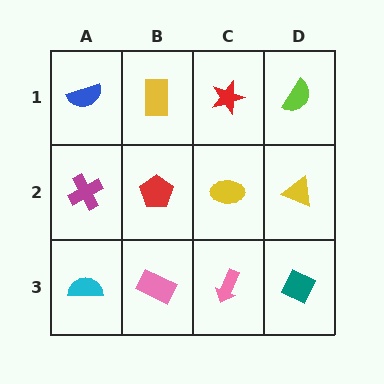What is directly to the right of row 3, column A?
A pink rectangle.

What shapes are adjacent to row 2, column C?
A red star (row 1, column C), a pink arrow (row 3, column C), a red pentagon (row 2, column B), a yellow triangle (row 2, column D).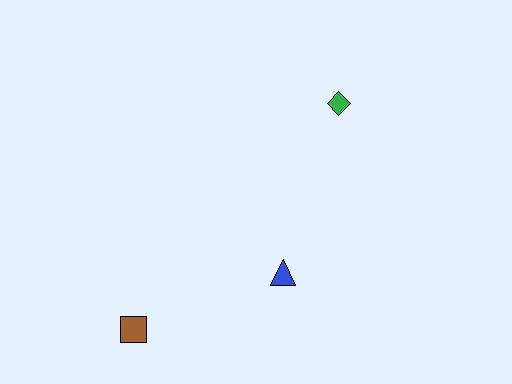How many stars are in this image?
There are no stars.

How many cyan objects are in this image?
There are no cyan objects.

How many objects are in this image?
There are 3 objects.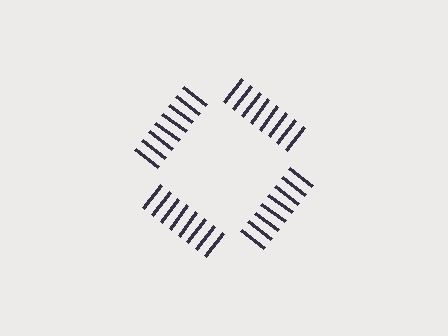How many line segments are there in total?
32 — 8 along each of the 4 edges.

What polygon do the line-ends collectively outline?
An illusory square — the line segments terminate on its edges but no continuous stroke is drawn.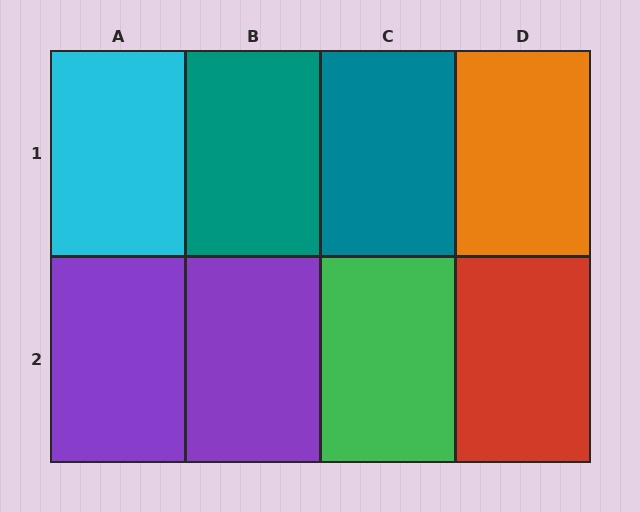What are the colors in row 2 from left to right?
Purple, purple, green, red.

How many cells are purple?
2 cells are purple.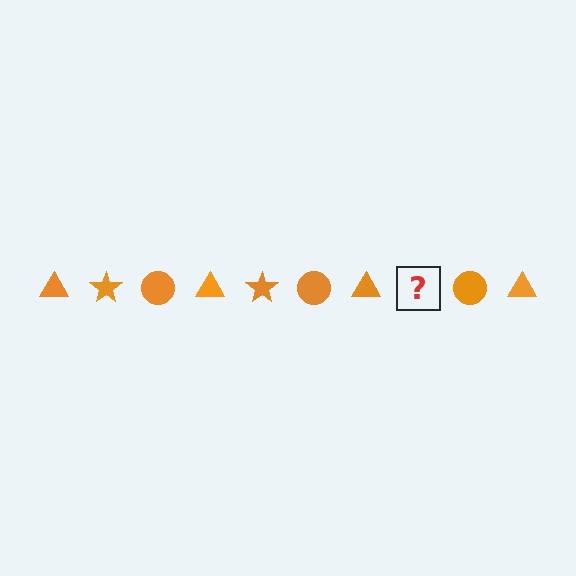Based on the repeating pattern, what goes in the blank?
The blank should be an orange star.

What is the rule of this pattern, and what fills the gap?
The rule is that the pattern cycles through triangle, star, circle shapes in orange. The gap should be filled with an orange star.